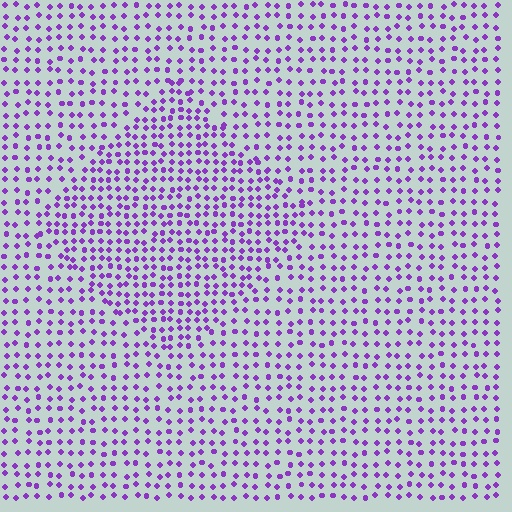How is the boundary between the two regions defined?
The boundary is defined by a change in element density (approximately 1.5x ratio). All elements are the same color, size, and shape.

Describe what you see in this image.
The image contains small purple elements arranged at two different densities. A diamond-shaped region is visible where the elements are more densely packed than the surrounding area.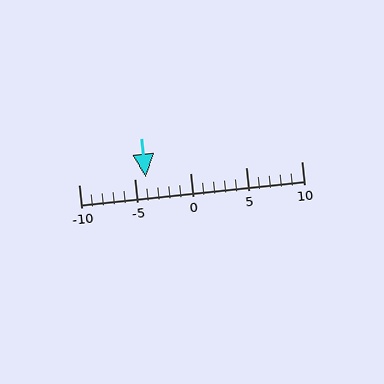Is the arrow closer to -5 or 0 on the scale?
The arrow is closer to -5.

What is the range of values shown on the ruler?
The ruler shows values from -10 to 10.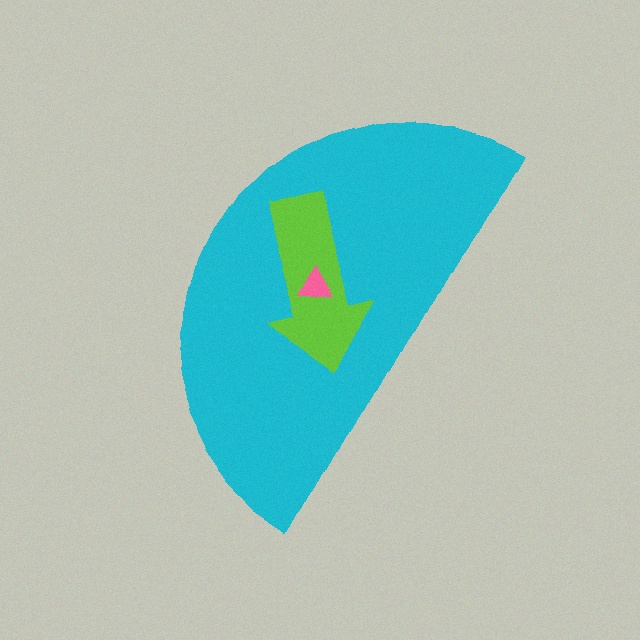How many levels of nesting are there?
3.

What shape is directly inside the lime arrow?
The pink triangle.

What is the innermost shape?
The pink triangle.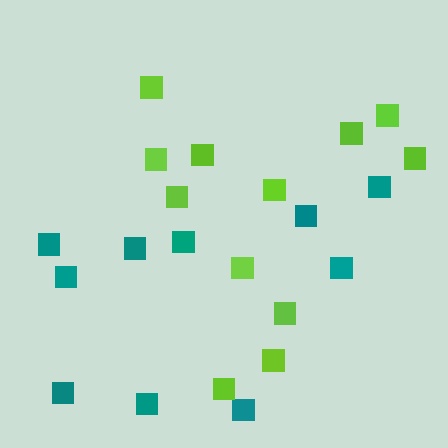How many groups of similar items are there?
There are 2 groups: one group of teal squares (10) and one group of lime squares (12).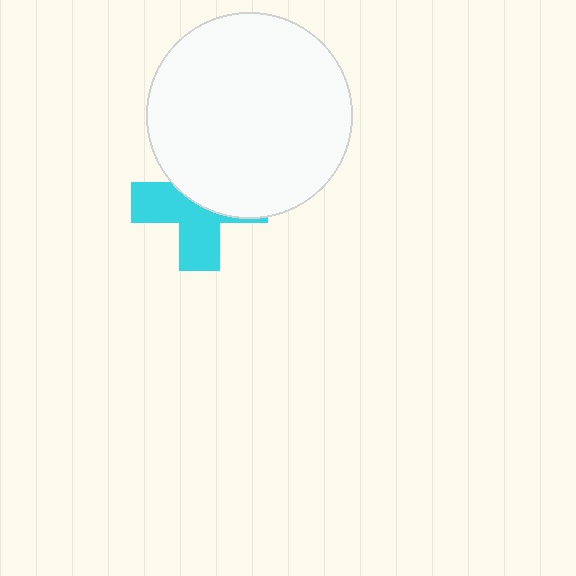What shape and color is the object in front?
The object in front is a white circle.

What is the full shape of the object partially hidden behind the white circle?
The partially hidden object is a cyan cross.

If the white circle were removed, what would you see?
You would see the complete cyan cross.